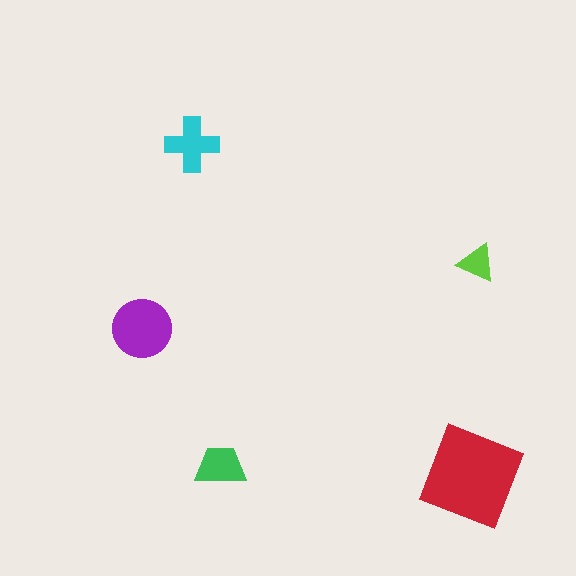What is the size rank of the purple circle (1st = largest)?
2nd.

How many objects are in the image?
There are 5 objects in the image.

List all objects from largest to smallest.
The red diamond, the purple circle, the cyan cross, the green trapezoid, the lime triangle.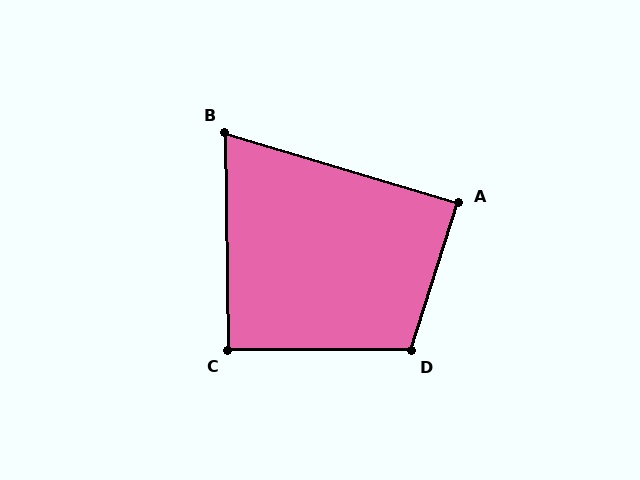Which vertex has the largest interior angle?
D, at approximately 107 degrees.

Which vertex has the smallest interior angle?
B, at approximately 73 degrees.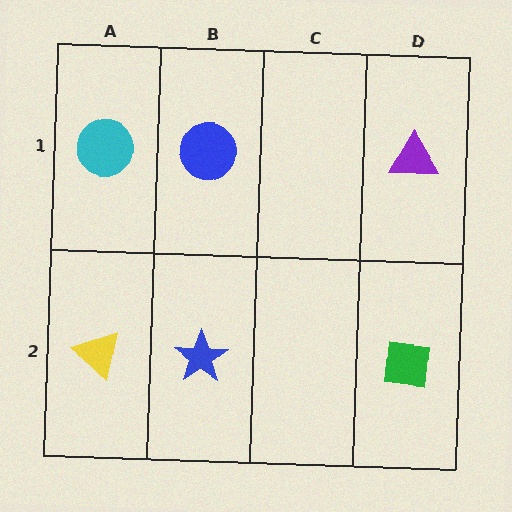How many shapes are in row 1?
3 shapes.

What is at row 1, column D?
A purple triangle.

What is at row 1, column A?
A cyan circle.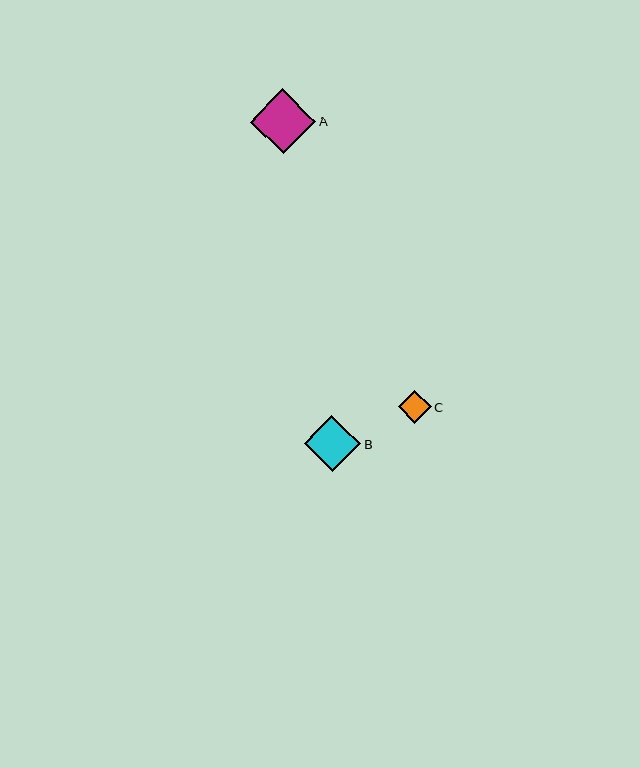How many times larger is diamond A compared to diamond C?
Diamond A is approximately 2.0 times the size of diamond C.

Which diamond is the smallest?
Diamond C is the smallest with a size of approximately 32 pixels.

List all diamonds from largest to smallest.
From largest to smallest: A, B, C.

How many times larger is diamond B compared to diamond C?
Diamond B is approximately 1.7 times the size of diamond C.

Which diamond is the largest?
Diamond A is the largest with a size of approximately 65 pixels.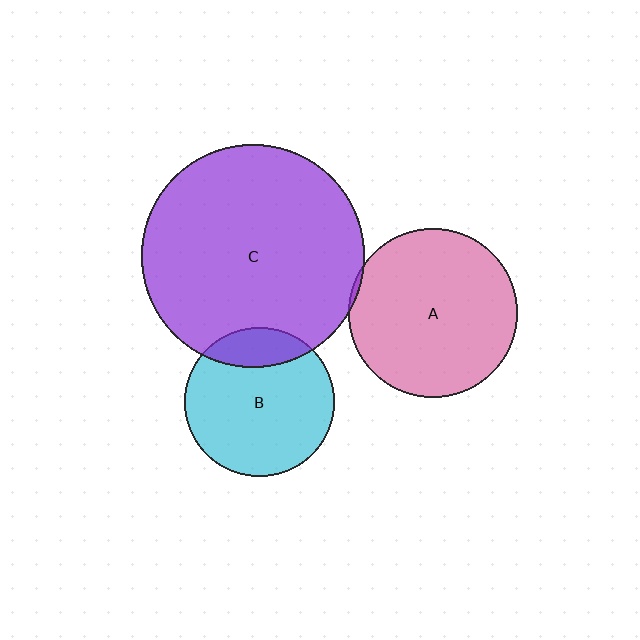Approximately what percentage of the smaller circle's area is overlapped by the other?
Approximately 15%.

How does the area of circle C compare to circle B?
Approximately 2.2 times.